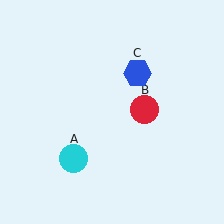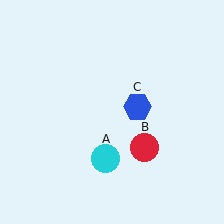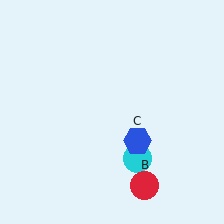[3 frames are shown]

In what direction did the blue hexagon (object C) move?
The blue hexagon (object C) moved down.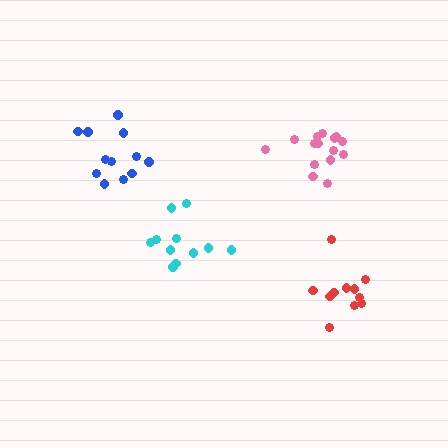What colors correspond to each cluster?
The clusters are colored: pink, blue, red, cyan.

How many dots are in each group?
Group 1: 15 dots, Group 2: 12 dots, Group 3: 11 dots, Group 4: 11 dots (49 total).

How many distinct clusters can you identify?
There are 4 distinct clusters.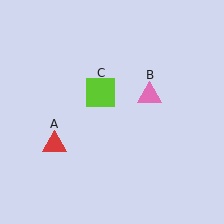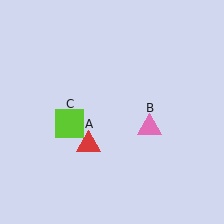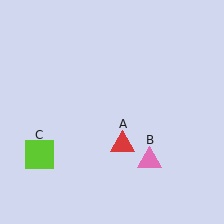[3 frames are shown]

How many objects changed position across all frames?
3 objects changed position: red triangle (object A), pink triangle (object B), lime square (object C).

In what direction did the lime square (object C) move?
The lime square (object C) moved down and to the left.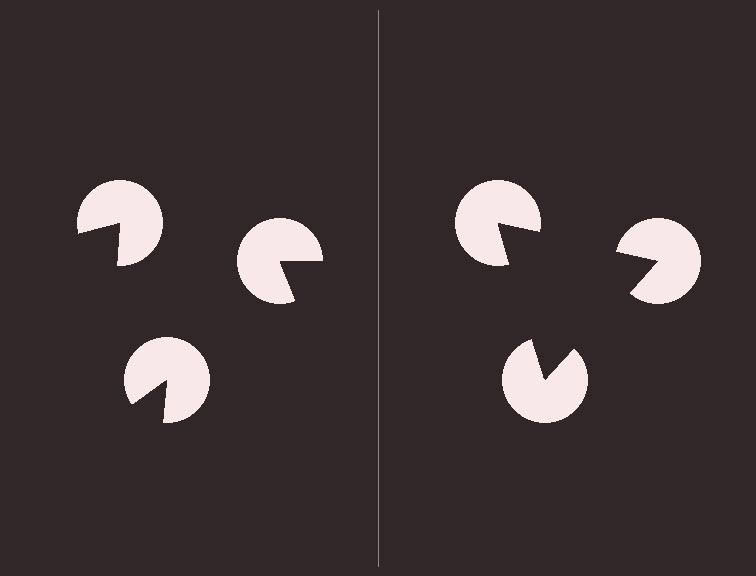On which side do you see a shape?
An illusory triangle appears on the right side. On the left side the wedge cuts are rotated, so no coherent shape forms.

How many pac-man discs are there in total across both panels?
6 — 3 on each side.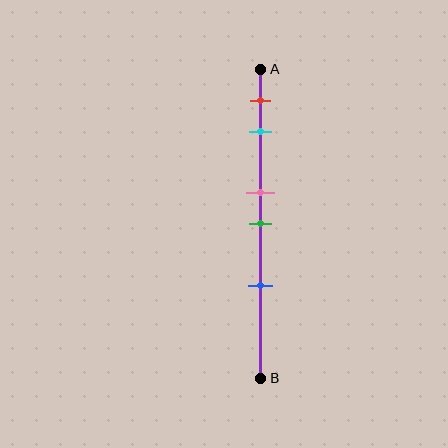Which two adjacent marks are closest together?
The pink and green marks are the closest adjacent pair.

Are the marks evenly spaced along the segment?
No, the marks are not evenly spaced.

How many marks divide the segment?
There are 5 marks dividing the segment.